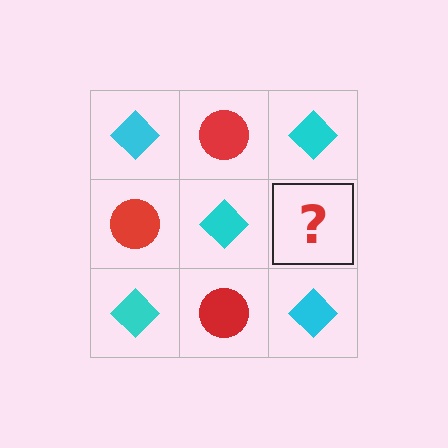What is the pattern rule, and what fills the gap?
The rule is that it alternates cyan diamond and red circle in a checkerboard pattern. The gap should be filled with a red circle.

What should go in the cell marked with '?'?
The missing cell should contain a red circle.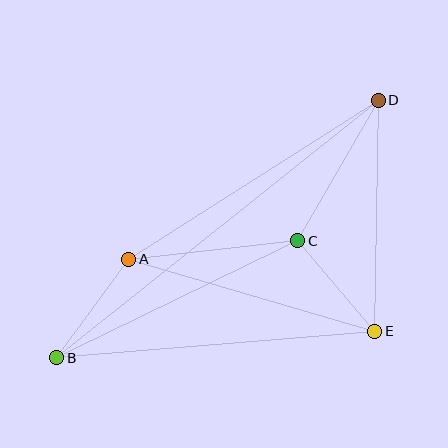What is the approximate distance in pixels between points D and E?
The distance between D and E is approximately 231 pixels.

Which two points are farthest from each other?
Points B and D are farthest from each other.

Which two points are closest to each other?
Points C and E are closest to each other.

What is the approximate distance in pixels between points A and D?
The distance between A and D is approximately 296 pixels.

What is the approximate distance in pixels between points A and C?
The distance between A and C is approximately 170 pixels.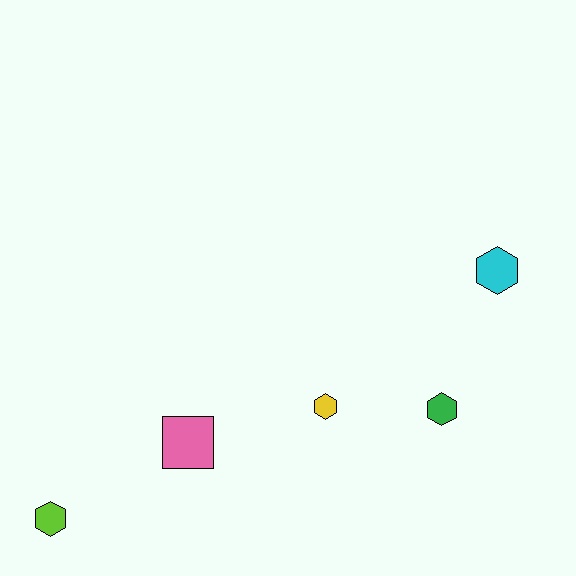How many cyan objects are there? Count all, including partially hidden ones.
There is 1 cyan object.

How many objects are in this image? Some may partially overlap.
There are 5 objects.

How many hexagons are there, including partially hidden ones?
There are 4 hexagons.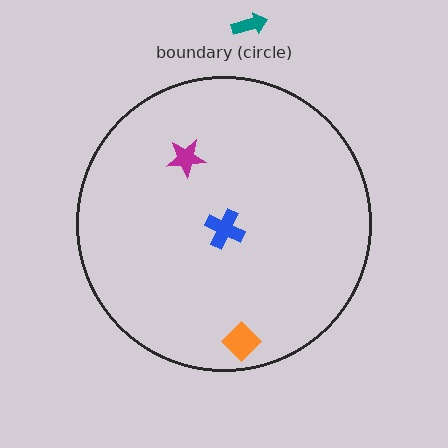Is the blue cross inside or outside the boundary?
Inside.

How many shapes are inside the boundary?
3 inside, 1 outside.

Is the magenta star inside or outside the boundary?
Inside.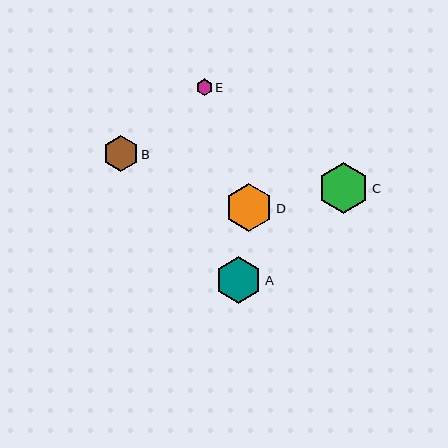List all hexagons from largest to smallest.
From largest to smallest: C, D, A, B, E.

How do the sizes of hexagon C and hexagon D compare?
Hexagon C and hexagon D are approximately the same size.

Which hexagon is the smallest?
Hexagon E is the smallest with a size of approximately 16 pixels.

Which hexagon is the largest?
Hexagon C is the largest with a size of approximately 51 pixels.